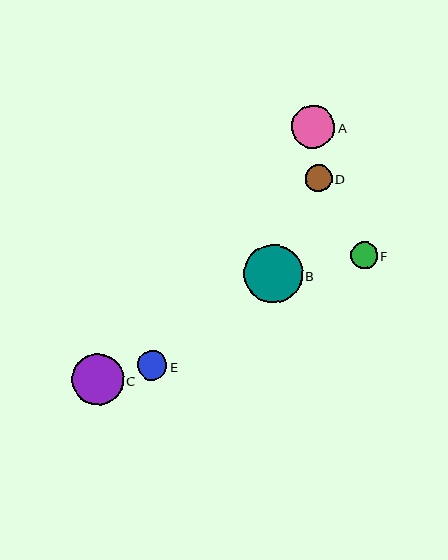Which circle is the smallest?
Circle F is the smallest with a size of approximately 27 pixels.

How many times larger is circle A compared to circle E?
Circle A is approximately 1.5 times the size of circle E.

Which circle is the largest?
Circle B is the largest with a size of approximately 59 pixels.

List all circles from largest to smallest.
From largest to smallest: B, C, A, E, D, F.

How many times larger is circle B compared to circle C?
Circle B is approximately 1.1 times the size of circle C.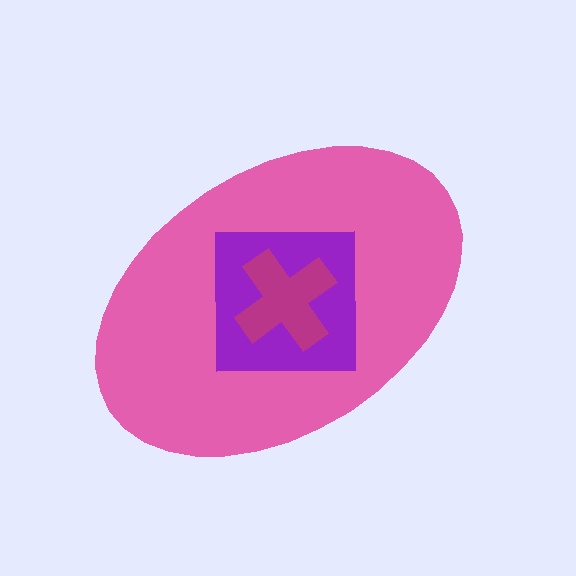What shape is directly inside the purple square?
The magenta cross.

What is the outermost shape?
The pink ellipse.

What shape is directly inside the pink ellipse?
The purple square.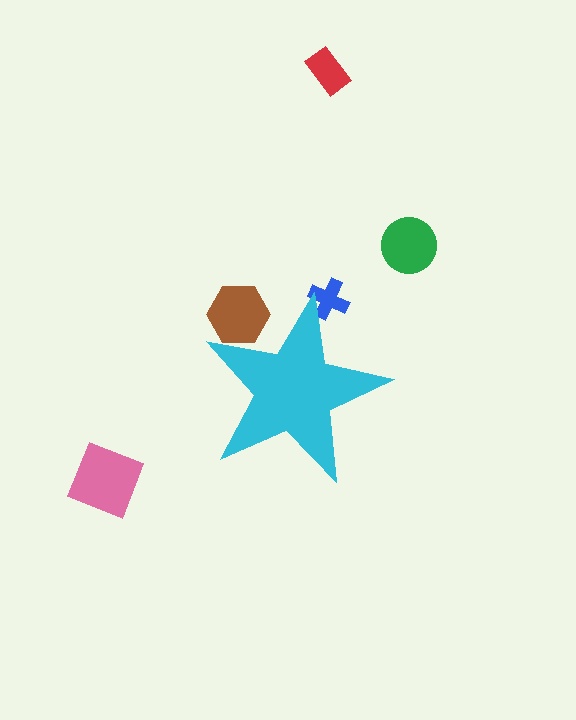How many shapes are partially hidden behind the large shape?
2 shapes are partially hidden.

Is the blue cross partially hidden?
Yes, the blue cross is partially hidden behind the cyan star.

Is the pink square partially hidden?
No, the pink square is fully visible.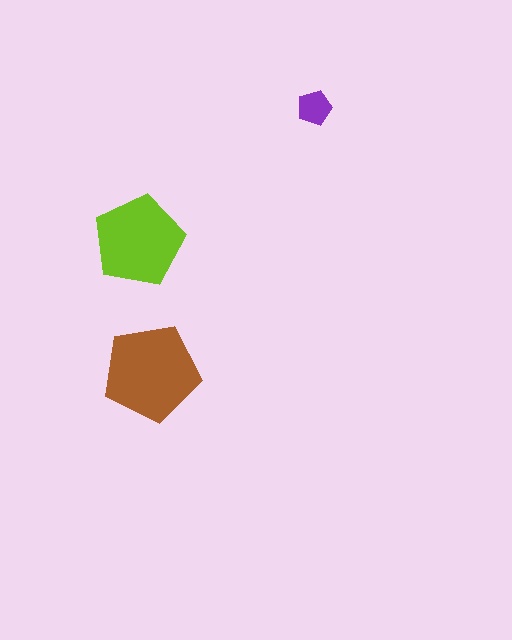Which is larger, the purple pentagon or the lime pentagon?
The lime one.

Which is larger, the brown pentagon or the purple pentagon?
The brown one.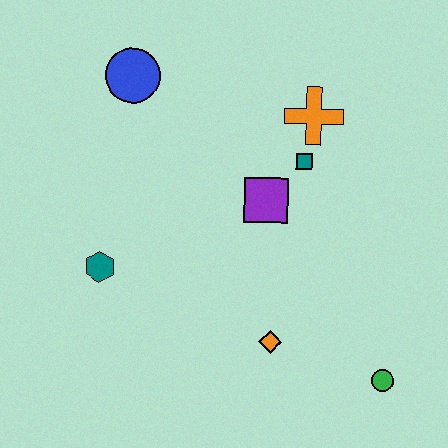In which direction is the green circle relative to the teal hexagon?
The green circle is to the right of the teal hexagon.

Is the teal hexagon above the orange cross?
No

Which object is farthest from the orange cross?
The green circle is farthest from the orange cross.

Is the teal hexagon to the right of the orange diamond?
No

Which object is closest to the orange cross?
The teal square is closest to the orange cross.